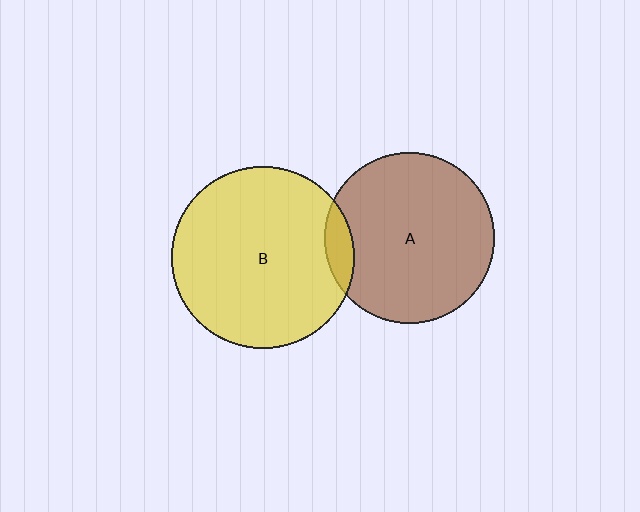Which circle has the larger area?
Circle B (yellow).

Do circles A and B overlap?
Yes.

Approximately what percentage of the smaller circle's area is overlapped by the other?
Approximately 10%.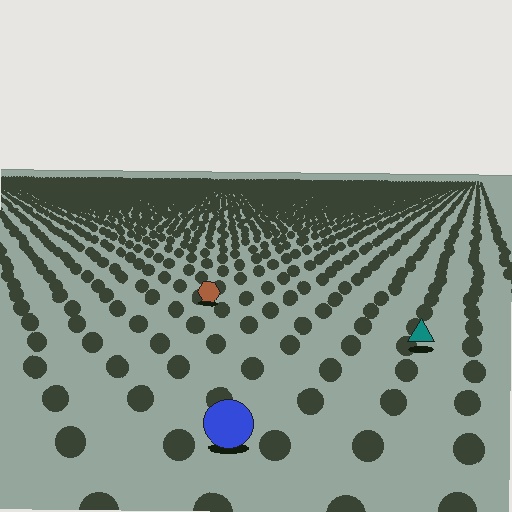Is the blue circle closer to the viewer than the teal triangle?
Yes. The blue circle is closer — you can tell from the texture gradient: the ground texture is coarser near it.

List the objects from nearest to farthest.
From nearest to farthest: the blue circle, the teal triangle, the brown hexagon.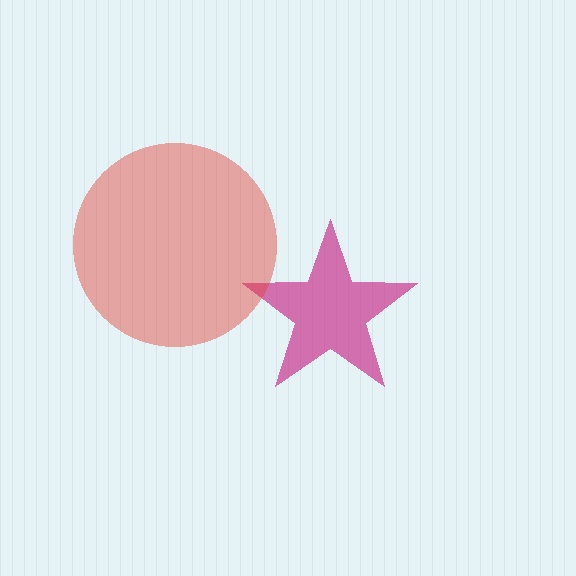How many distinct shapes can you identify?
There are 2 distinct shapes: a magenta star, a red circle.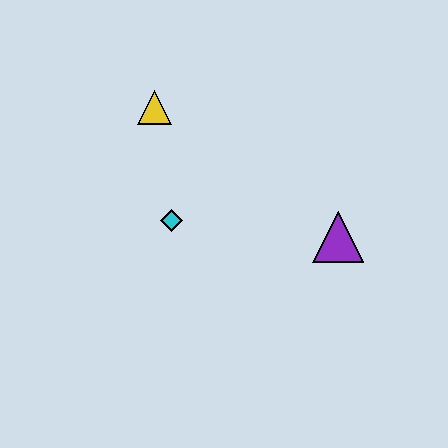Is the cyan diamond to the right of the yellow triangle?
Yes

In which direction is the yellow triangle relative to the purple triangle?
The yellow triangle is to the left of the purple triangle.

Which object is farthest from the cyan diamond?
The purple triangle is farthest from the cyan diamond.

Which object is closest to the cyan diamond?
The yellow triangle is closest to the cyan diamond.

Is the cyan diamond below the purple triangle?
No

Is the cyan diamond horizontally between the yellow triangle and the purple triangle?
Yes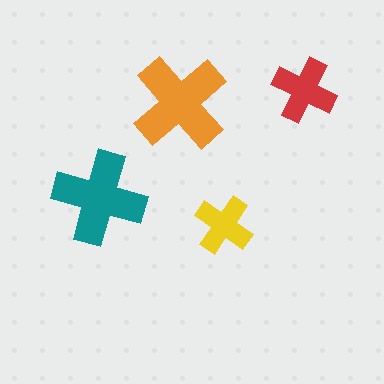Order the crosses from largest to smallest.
the orange one, the teal one, the red one, the yellow one.